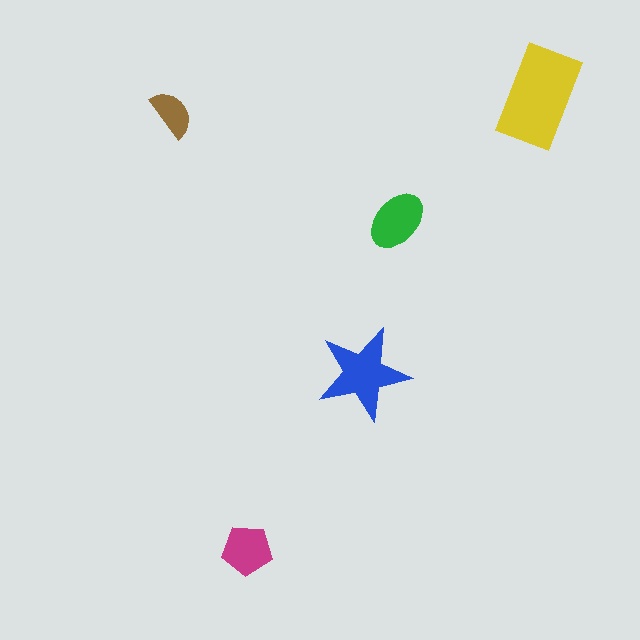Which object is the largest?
The yellow rectangle.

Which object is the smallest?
The brown semicircle.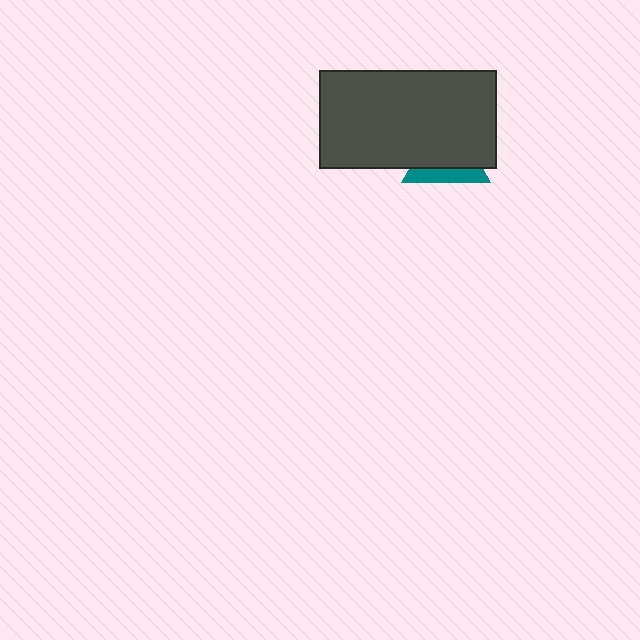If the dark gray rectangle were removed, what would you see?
You would see the complete teal triangle.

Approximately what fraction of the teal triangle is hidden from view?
Roughly 68% of the teal triangle is hidden behind the dark gray rectangle.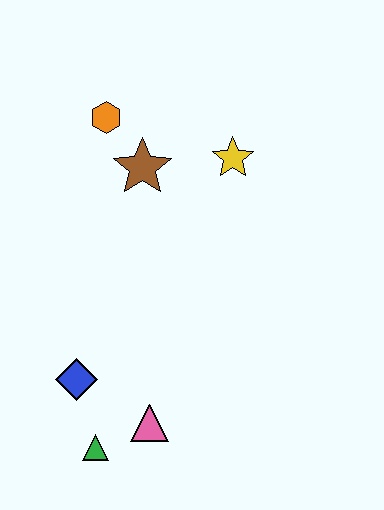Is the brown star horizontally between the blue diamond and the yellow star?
Yes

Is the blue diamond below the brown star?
Yes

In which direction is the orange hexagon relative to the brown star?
The orange hexagon is above the brown star.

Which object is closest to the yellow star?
The brown star is closest to the yellow star.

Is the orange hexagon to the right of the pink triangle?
No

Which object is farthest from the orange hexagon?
The green triangle is farthest from the orange hexagon.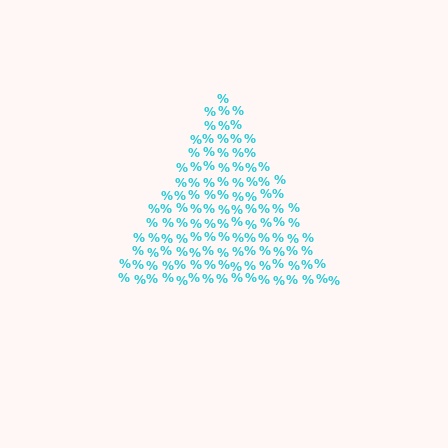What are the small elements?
The small elements are percent signs.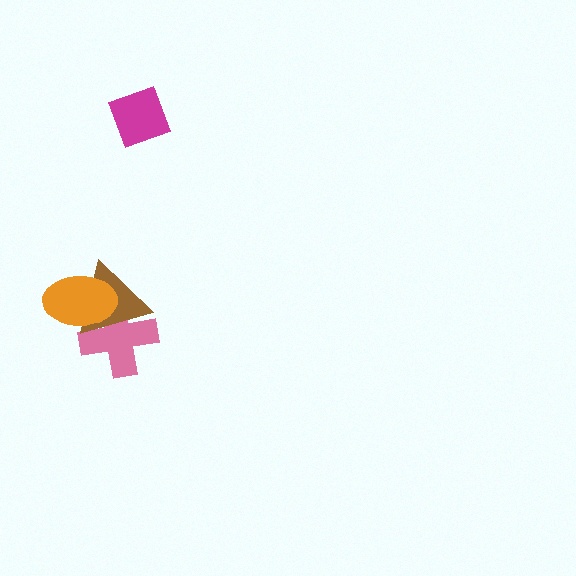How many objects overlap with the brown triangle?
2 objects overlap with the brown triangle.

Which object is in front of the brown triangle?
The orange ellipse is in front of the brown triangle.